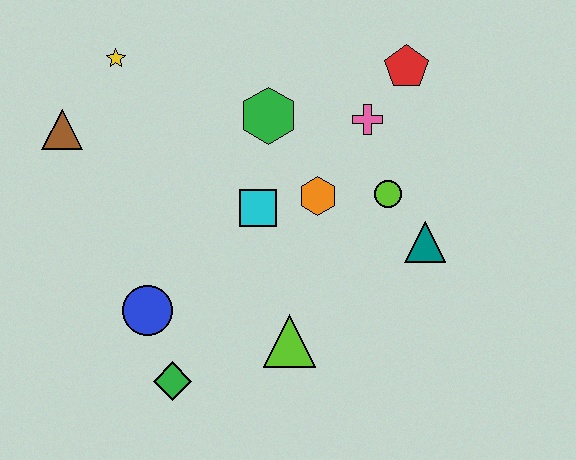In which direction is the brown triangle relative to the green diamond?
The brown triangle is above the green diamond.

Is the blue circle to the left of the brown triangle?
No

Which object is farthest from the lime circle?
The brown triangle is farthest from the lime circle.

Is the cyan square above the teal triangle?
Yes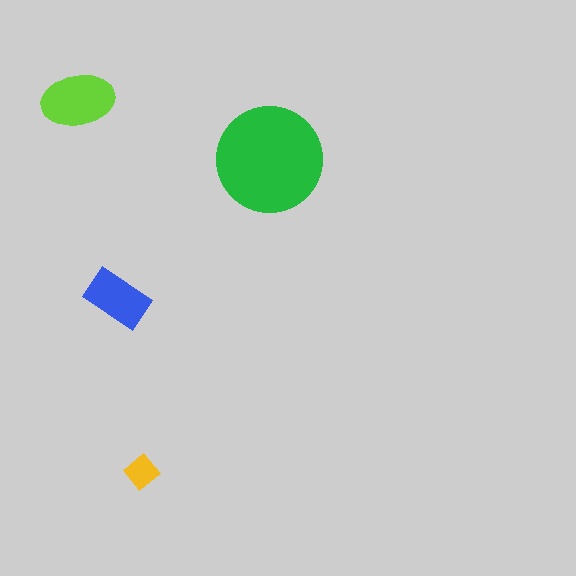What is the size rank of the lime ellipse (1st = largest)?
2nd.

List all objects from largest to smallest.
The green circle, the lime ellipse, the blue rectangle, the yellow diamond.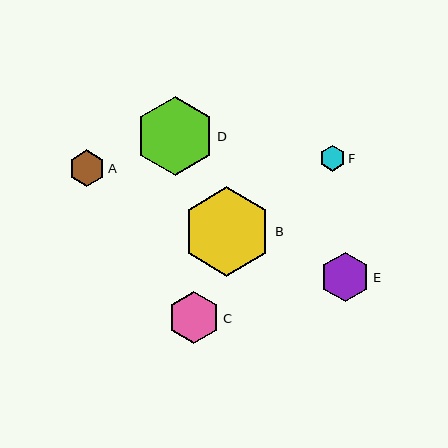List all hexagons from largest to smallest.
From largest to smallest: B, D, C, E, A, F.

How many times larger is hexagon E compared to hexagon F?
Hexagon E is approximately 1.9 times the size of hexagon F.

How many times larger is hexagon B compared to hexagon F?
Hexagon B is approximately 3.4 times the size of hexagon F.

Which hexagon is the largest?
Hexagon B is the largest with a size of approximately 89 pixels.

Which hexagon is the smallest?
Hexagon F is the smallest with a size of approximately 26 pixels.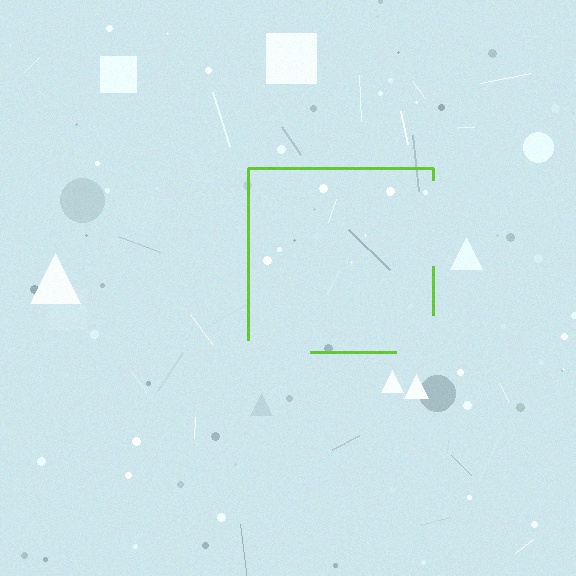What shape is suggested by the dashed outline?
The dashed outline suggests a square.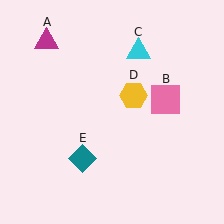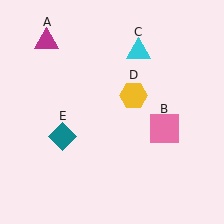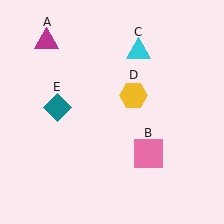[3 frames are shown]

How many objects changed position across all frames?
2 objects changed position: pink square (object B), teal diamond (object E).